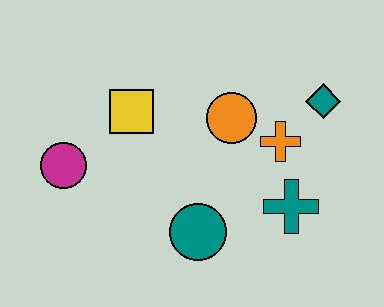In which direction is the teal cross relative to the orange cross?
The teal cross is below the orange cross.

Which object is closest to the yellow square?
The magenta circle is closest to the yellow square.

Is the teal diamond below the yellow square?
No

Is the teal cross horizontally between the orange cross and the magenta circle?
No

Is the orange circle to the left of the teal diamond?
Yes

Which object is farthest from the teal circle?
The teal diamond is farthest from the teal circle.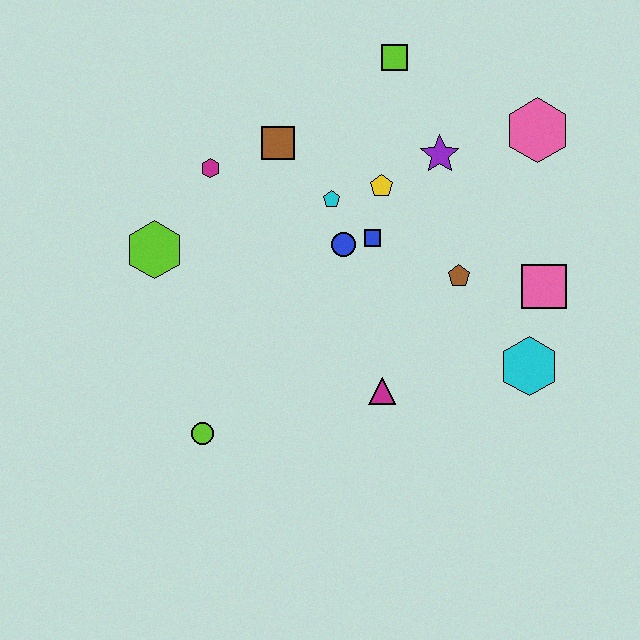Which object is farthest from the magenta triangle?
The lime square is farthest from the magenta triangle.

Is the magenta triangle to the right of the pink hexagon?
No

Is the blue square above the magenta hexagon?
No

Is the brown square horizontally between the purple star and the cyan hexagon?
No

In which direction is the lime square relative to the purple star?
The lime square is above the purple star.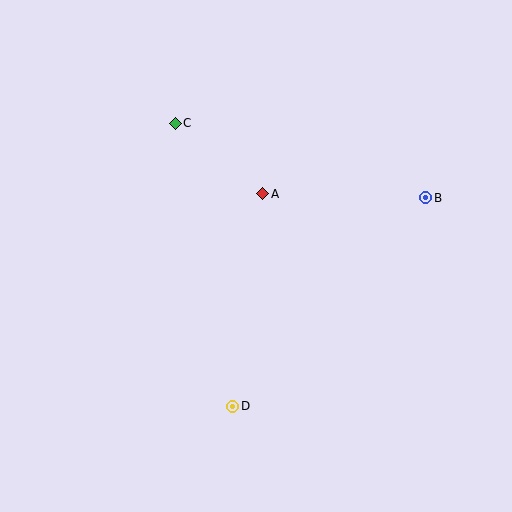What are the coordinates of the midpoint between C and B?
The midpoint between C and B is at (301, 161).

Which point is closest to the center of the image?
Point A at (263, 194) is closest to the center.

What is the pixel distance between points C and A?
The distance between C and A is 112 pixels.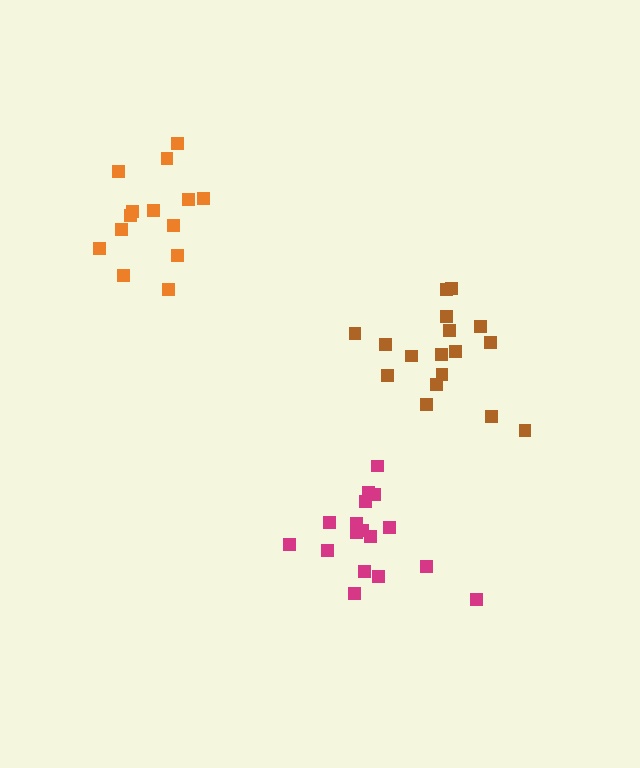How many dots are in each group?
Group 1: 17 dots, Group 2: 17 dots, Group 3: 14 dots (48 total).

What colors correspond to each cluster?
The clusters are colored: brown, magenta, orange.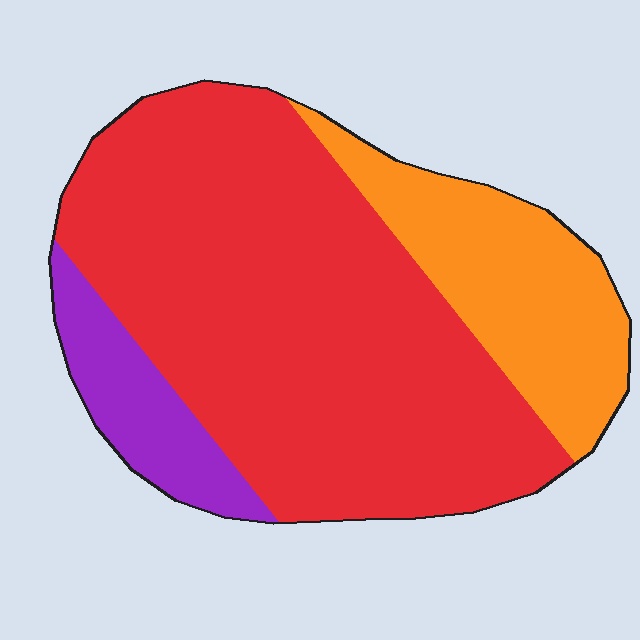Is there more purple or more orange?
Orange.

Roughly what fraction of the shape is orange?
Orange covers roughly 20% of the shape.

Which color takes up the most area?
Red, at roughly 65%.